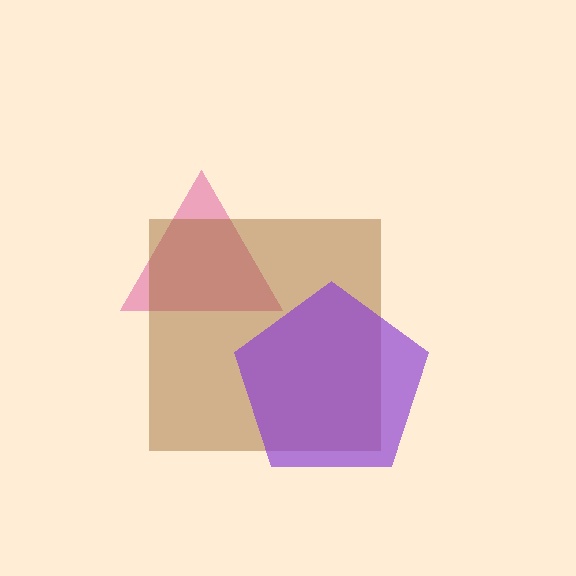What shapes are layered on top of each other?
The layered shapes are: a pink triangle, a brown square, a purple pentagon.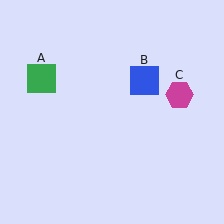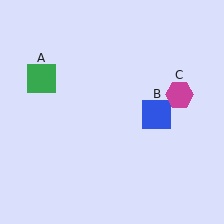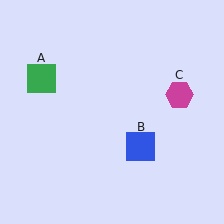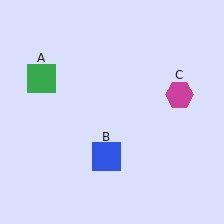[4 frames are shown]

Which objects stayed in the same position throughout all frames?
Green square (object A) and magenta hexagon (object C) remained stationary.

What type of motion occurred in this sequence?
The blue square (object B) rotated clockwise around the center of the scene.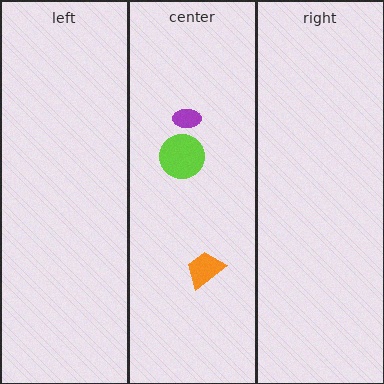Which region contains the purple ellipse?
The center region.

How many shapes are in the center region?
3.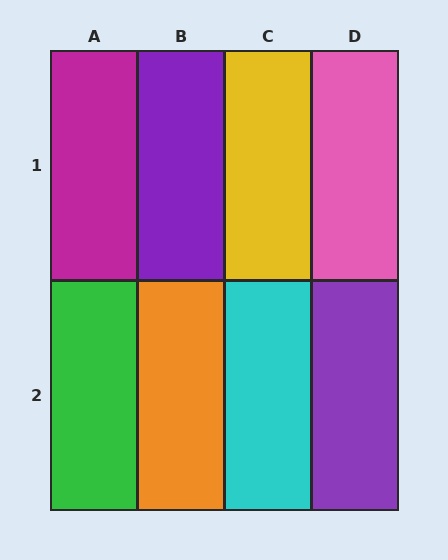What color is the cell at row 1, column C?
Yellow.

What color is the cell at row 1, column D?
Pink.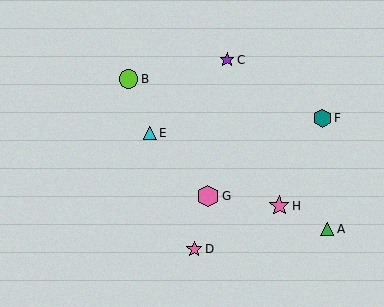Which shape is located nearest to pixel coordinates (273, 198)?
The pink star (labeled H) at (279, 206) is nearest to that location.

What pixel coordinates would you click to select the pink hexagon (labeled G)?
Click at (208, 196) to select the pink hexagon G.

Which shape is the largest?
The pink hexagon (labeled G) is the largest.